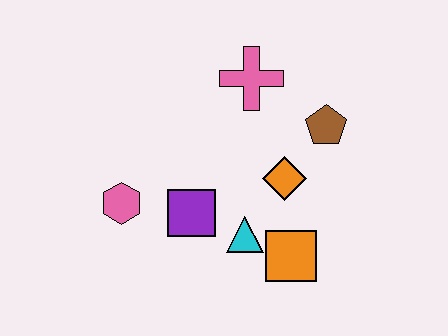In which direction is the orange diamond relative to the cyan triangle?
The orange diamond is above the cyan triangle.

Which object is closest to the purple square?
The cyan triangle is closest to the purple square.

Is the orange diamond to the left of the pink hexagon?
No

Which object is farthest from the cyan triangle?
The pink cross is farthest from the cyan triangle.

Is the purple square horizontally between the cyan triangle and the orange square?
No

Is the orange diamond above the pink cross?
No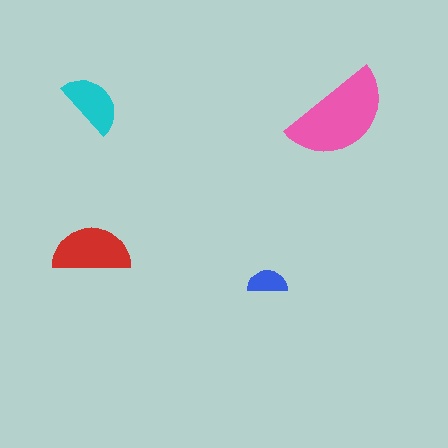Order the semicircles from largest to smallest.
the pink one, the red one, the cyan one, the blue one.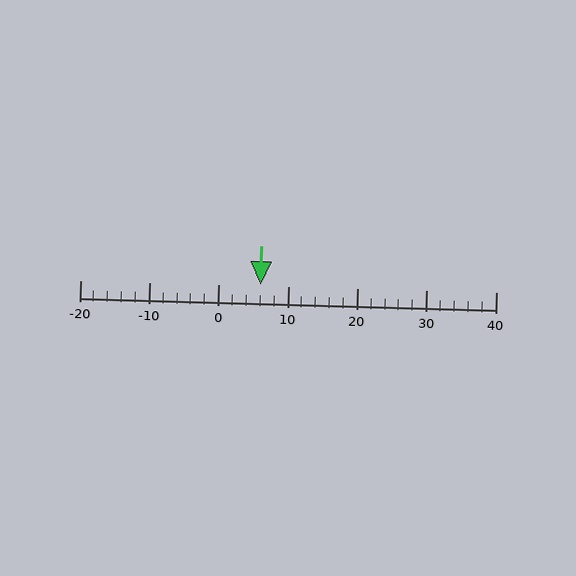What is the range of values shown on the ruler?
The ruler shows values from -20 to 40.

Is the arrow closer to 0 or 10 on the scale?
The arrow is closer to 10.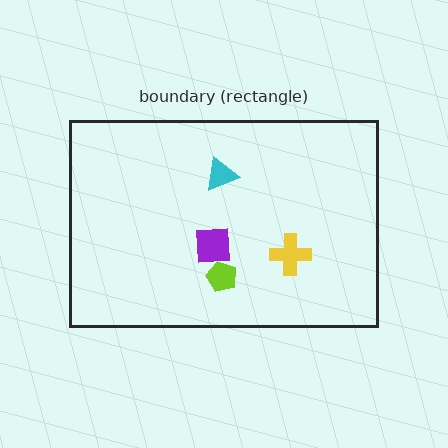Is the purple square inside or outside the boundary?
Inside.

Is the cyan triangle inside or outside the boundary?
Inside.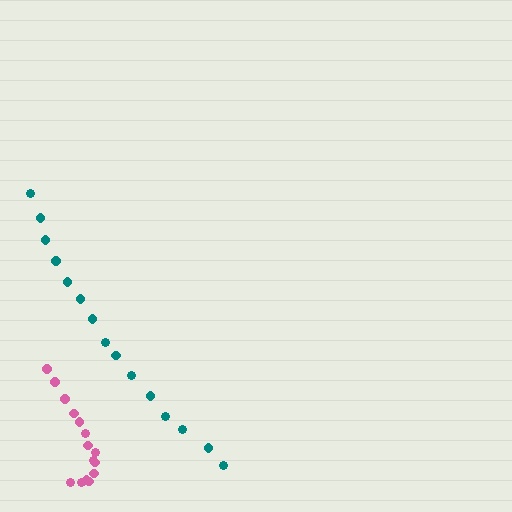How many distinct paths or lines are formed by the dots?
There are 2 distinct paths.